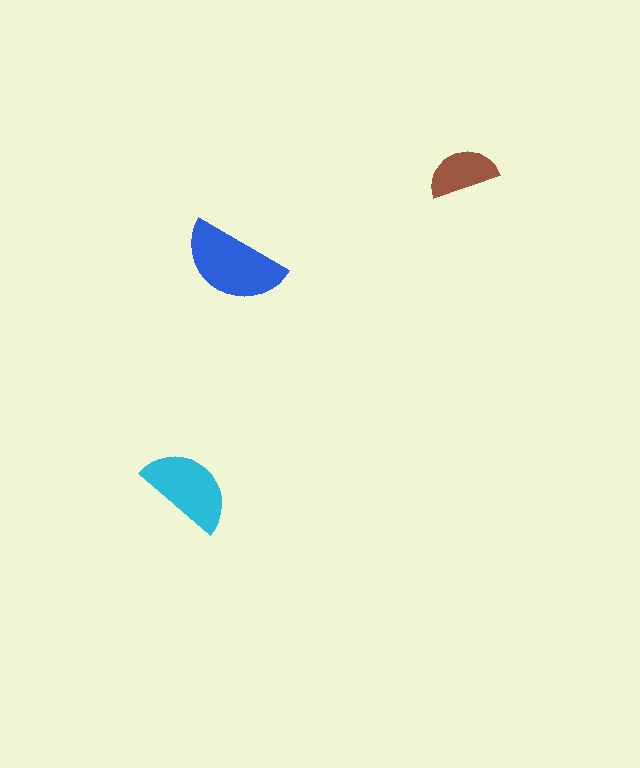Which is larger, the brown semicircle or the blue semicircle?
The blue one.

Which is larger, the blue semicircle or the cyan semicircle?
The blue one.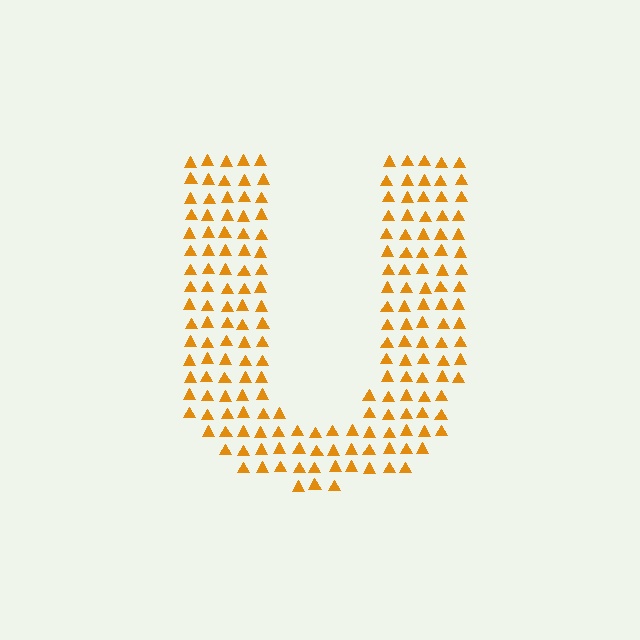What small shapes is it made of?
It is made of small triangles.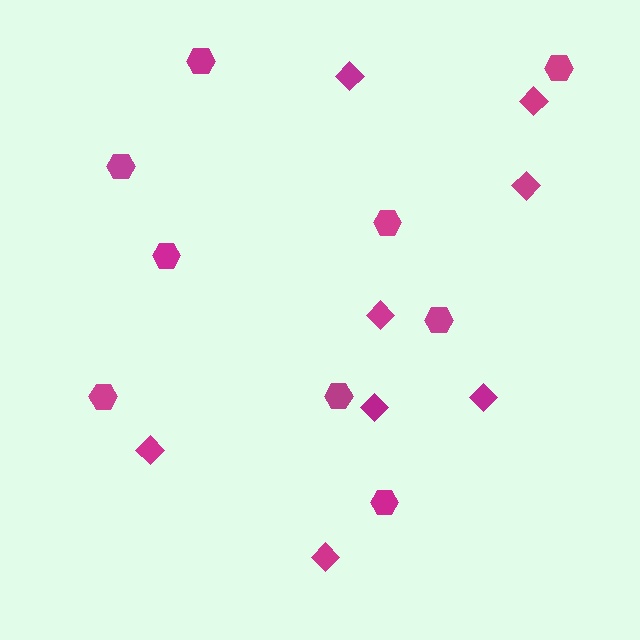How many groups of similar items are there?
There are 2 groups: one group of diamonds (8) and one group of hexagons (9).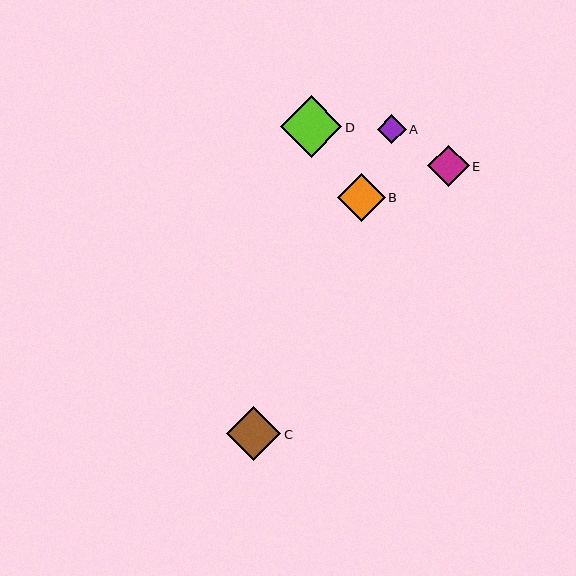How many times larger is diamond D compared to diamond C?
Diamond D is approximately 1.1 times the size of diamond C.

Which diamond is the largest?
Diamond D is the largest with a size of approximately 61 pixels.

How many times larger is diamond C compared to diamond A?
Diamond C is approximately 1.9 times the size of diamond A.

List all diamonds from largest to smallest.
From largest to smallest: D, C, B, E, A.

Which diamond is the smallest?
Diamond A is the smallest with a size of approximately 29 pixels.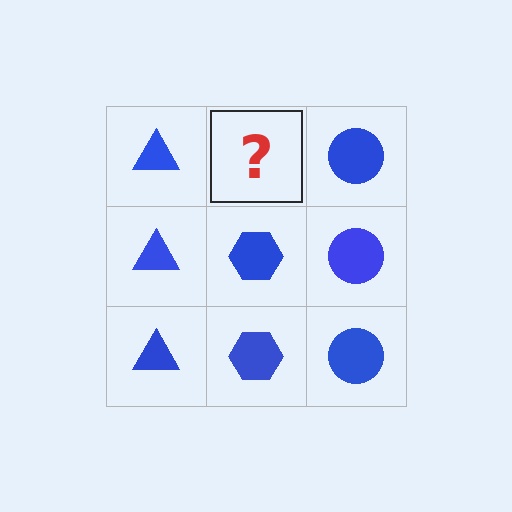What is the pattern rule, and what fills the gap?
The rule is that each column has a consistent shape. The gap should be filled with a blue hexagon.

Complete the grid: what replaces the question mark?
The question mark should be replaced with a blue hexagon.